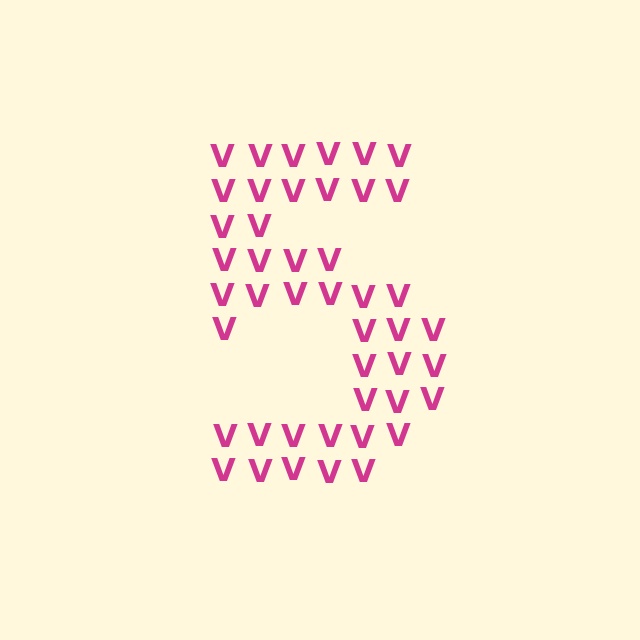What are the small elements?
The small elements are letter V's.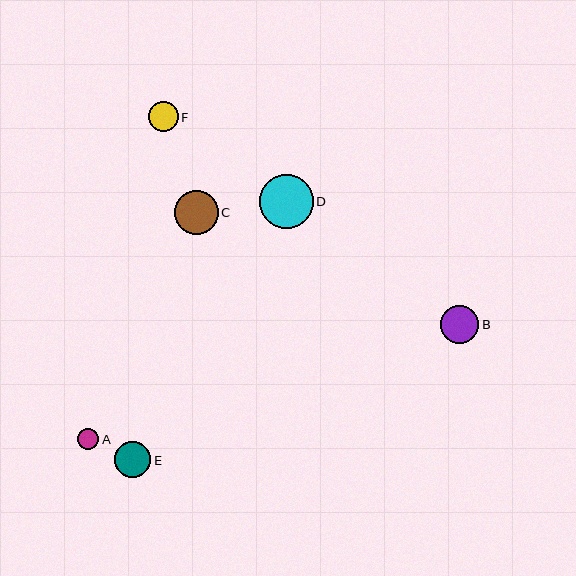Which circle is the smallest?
Circle A is the smallest with a size of approximately 22 pixels.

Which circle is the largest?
Circle D is the largest with a size of approximately 54 pixels.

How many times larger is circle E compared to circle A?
Circle E is approximately 1.7 times the size of circle A.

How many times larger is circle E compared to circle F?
Circle E is approximately 1.2 times the size of circle F.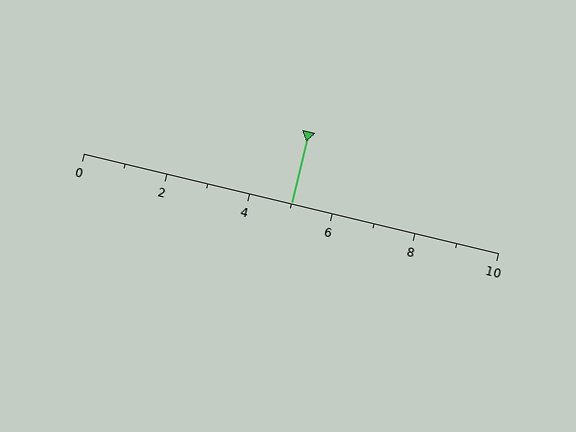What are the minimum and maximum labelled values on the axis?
The axis runs from 0 to 10.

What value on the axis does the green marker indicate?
The marker indicates approximately 5.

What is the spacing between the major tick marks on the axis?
The major ticks are spaced 2 apart.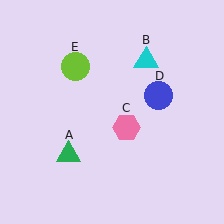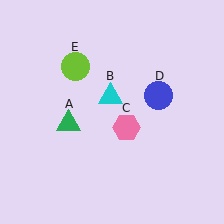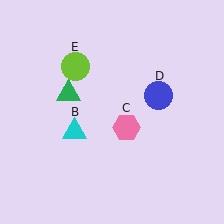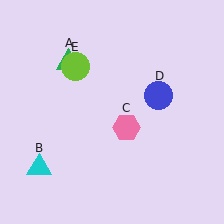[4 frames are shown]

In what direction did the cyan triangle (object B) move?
The cyan triangle (object B) moved down and to the left.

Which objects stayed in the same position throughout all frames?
Pink hexagon (object C) and blue circle (object D) and lime circle (object E) remained stationary.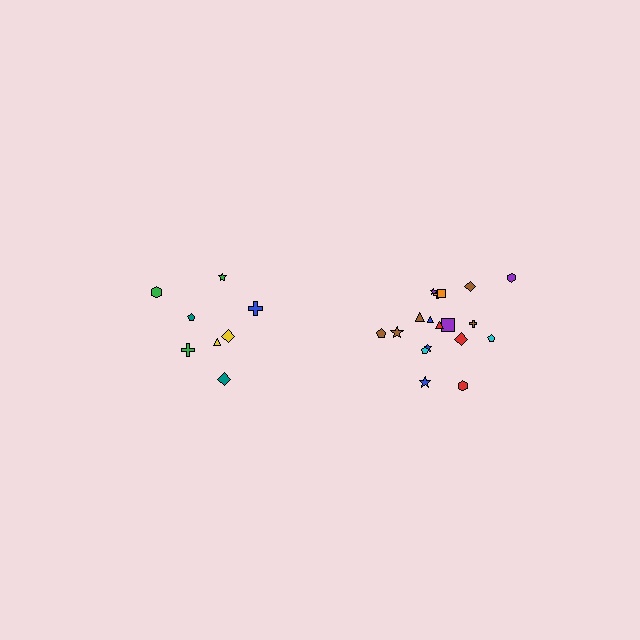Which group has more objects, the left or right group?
The right group.